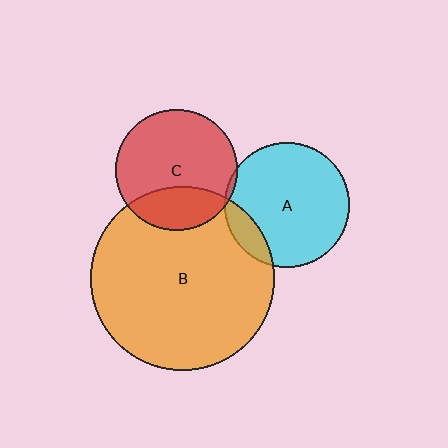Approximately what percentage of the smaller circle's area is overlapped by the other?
Approximately 15%.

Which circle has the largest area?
Circle B (orange).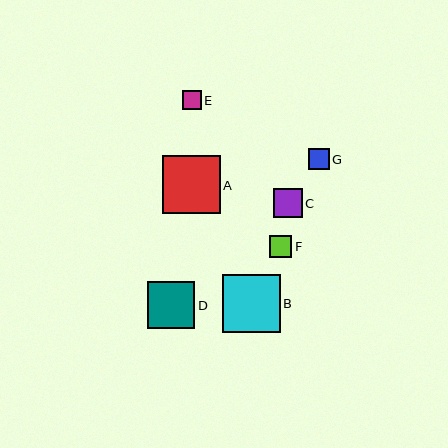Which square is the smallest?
Square E is the smallest with a size of approximately 19 pixels.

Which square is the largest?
Square A is the largest with a size of approximately 58 pixels.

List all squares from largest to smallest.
From largest to smallest: A, B, D, C, F, G, E.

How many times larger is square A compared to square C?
Square A is approximately 2.0 times the size of square C.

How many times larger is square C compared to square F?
Square C is approximately 1.3 times the size of square F.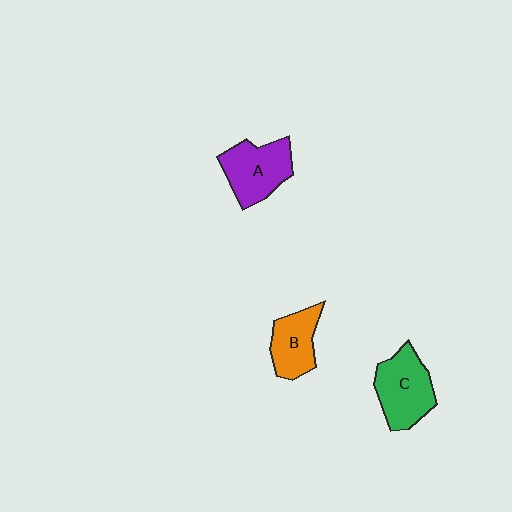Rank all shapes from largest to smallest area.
From largest to smallest: C (green), A (purple), B (orange).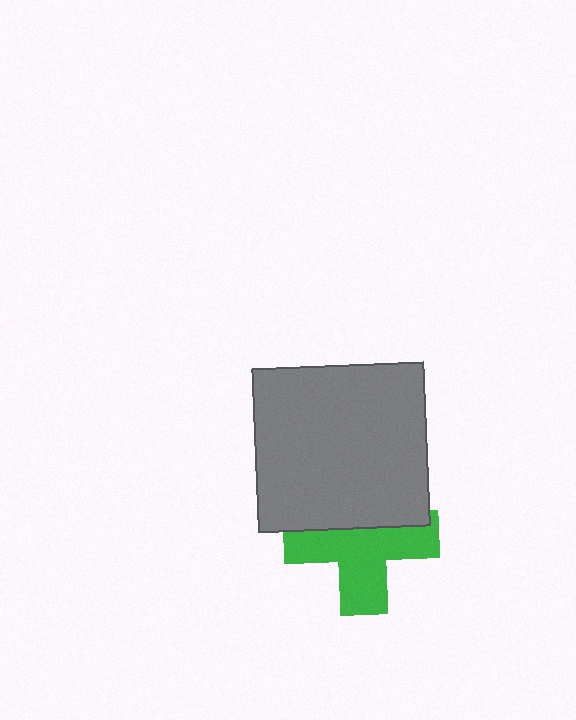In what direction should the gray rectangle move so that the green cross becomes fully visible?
The gray rectangle should move up. That is the shortest direction to clear the overlap and leave the green cross fully visible.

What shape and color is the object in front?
The object in front is a gray rectangle.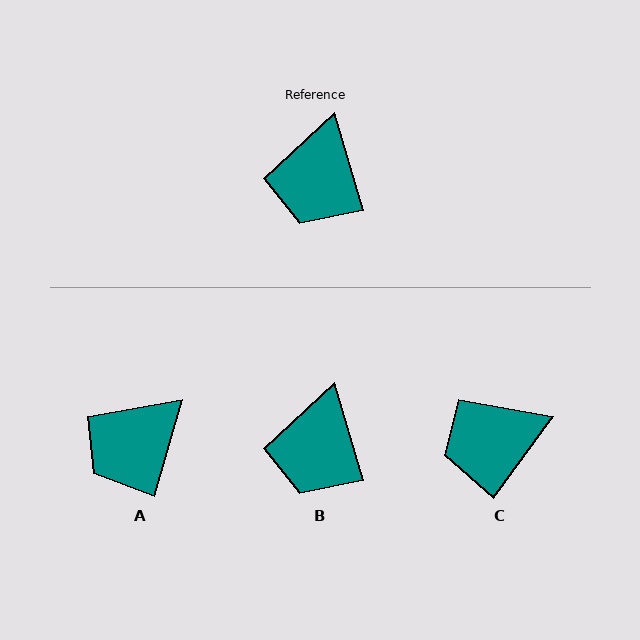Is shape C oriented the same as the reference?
No, it is off by about 53 degrees.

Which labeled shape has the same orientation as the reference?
B.